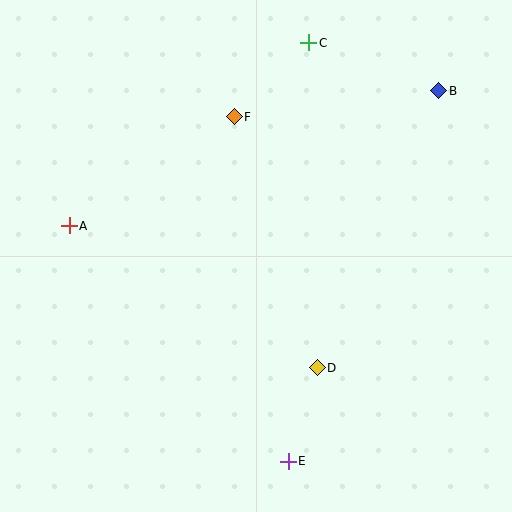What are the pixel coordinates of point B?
Point B is at (439, 91).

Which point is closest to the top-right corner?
Point B is closest to the top-right corner.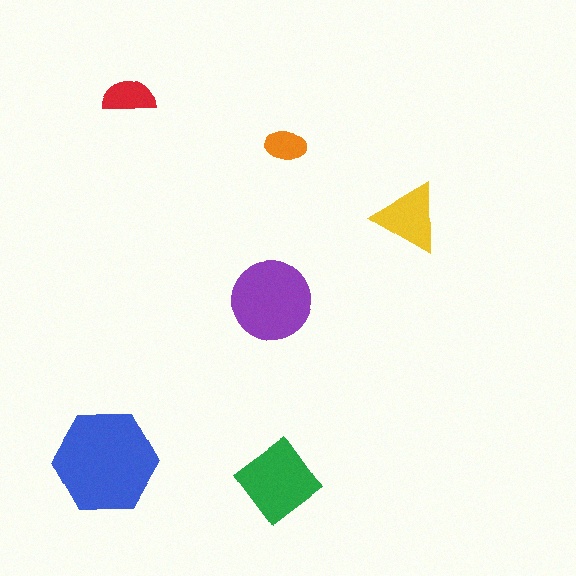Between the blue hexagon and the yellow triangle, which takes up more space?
The blue hexagon.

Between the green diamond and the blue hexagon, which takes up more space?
The blue hexagon.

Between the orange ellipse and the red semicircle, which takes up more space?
The red semicircle.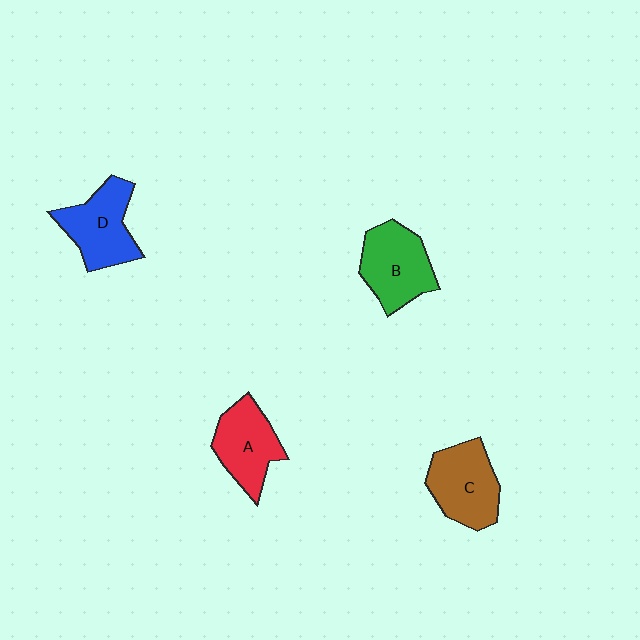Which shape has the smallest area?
Shape A (red).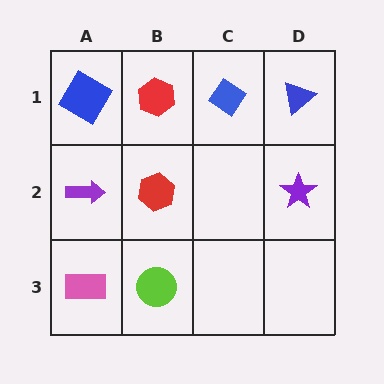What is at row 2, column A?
A purple arrow.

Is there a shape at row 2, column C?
No, that cell is empty.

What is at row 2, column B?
A red hexagon.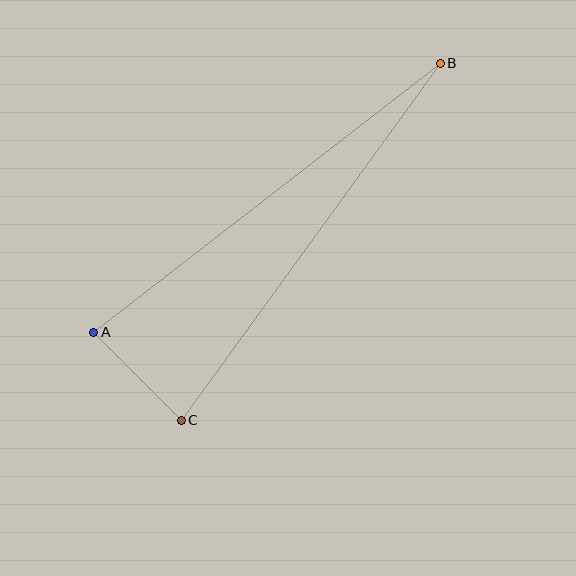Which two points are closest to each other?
Points A and C are closest to each other.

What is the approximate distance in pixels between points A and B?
The distance between A and B is approximately 439 pixels.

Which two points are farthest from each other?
Points B and C are farthest from each other.